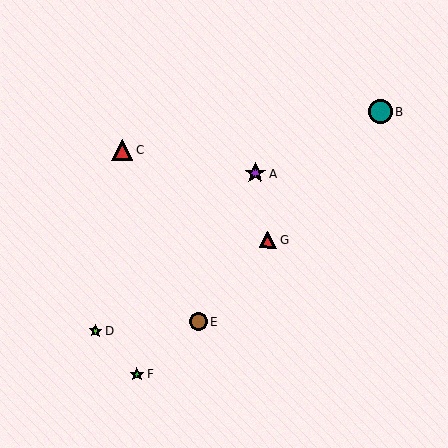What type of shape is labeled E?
Shape E is a brown circle.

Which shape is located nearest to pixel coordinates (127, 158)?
The red triangle (labeled C) at (122, 150) is nearest to that location.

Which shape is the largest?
The teal circle (labeled B) is the largest.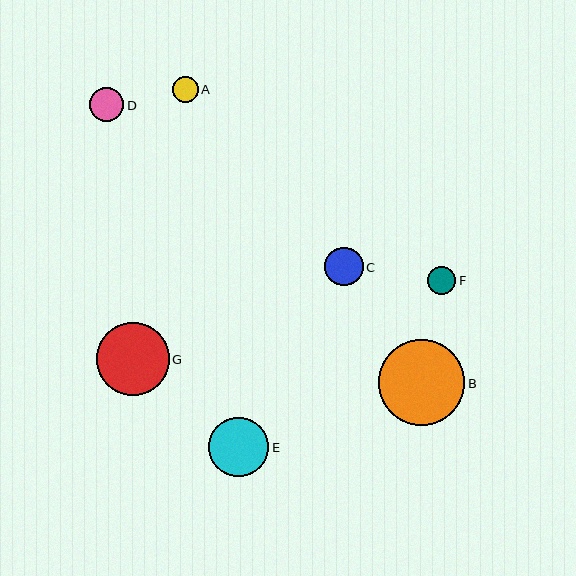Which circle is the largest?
Circle B is the largest with a size of approximately 86 pixels.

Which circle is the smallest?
Circle A is the smallest with a size of approximately 26 pixels.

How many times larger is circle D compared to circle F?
Circle D is approximately 1.2 times the size of circle F.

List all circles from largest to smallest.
From largest to smallest: B, G, E, C, D, F, A.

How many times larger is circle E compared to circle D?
Circle E is approximately 1.7 times the size of circle D.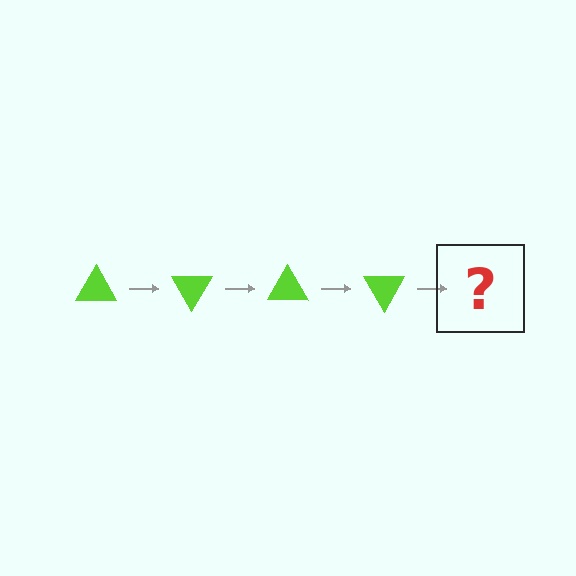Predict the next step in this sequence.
The next step is a lime triangle rotated 240 degrees.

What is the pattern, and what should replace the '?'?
The pattern is that the triangle rotates 60 degrees each step. The '?' should be a lime triangle rotated 240 degrees.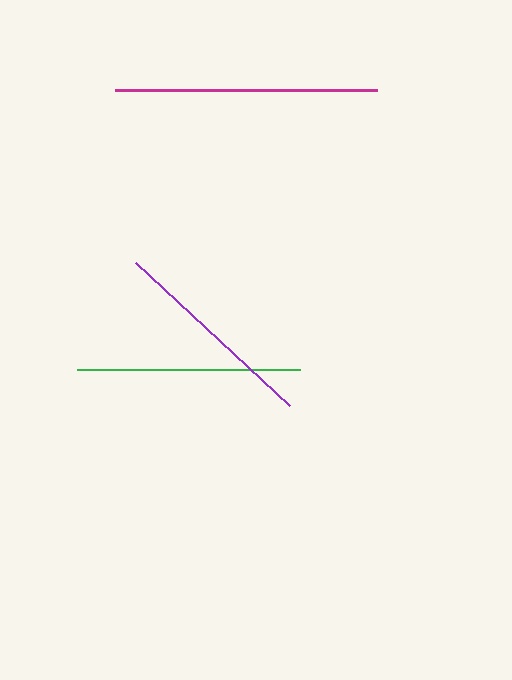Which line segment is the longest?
The magenta line is the longest at approximately 262 pixels.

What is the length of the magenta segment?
The magenta segment is approximately 262 pixels long.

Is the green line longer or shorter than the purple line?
The green line is longer than the purple line.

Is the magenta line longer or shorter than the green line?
The magenta line is longer than the green line.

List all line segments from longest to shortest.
From longest to shortest: magenta, green, purple.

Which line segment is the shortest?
The purple line is the shortest at approximately 210 pixels.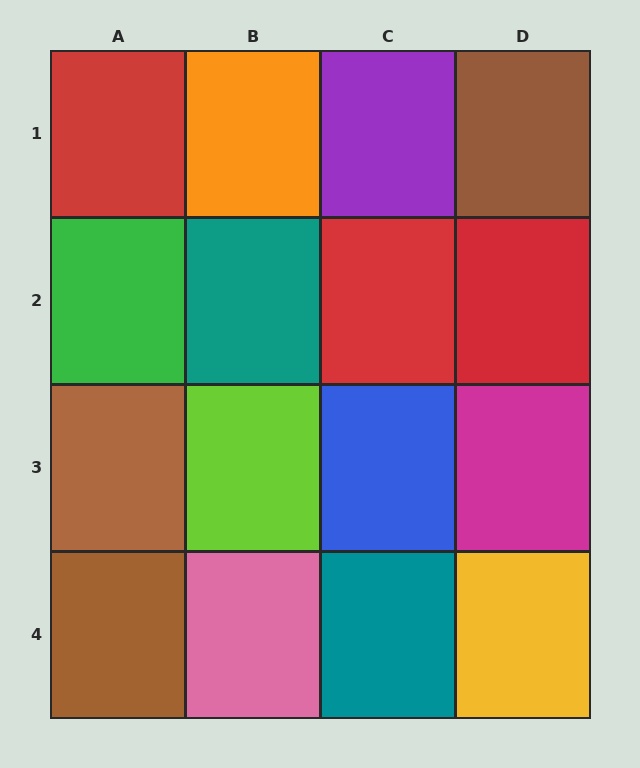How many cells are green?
1 cell is green.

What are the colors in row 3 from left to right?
Brown, lime, blue, magenta.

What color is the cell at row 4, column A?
Brown.